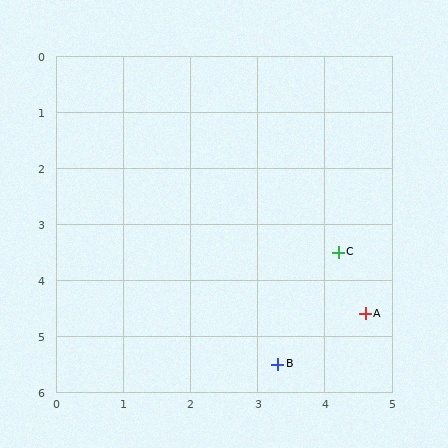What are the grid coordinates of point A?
Point A is at approximately (4.6, 4.6).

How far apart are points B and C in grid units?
Points B and C are about 2.2 grid units apart.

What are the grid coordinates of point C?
Point C is at approximately (4.2, 3.5).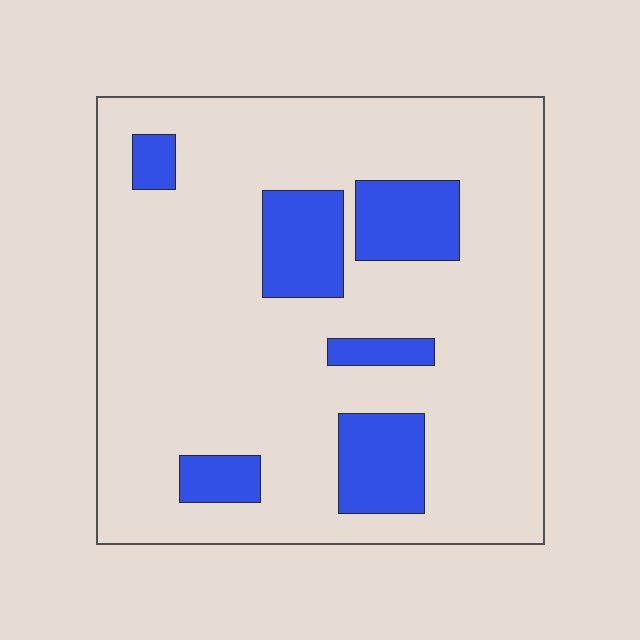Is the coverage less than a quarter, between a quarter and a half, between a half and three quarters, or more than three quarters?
Less than a quarter.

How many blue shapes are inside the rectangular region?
6.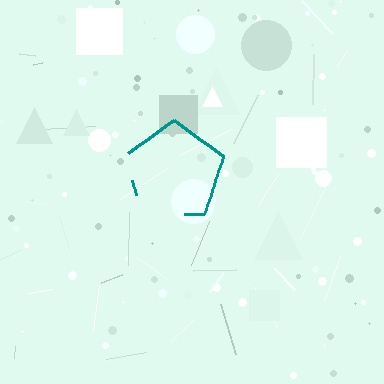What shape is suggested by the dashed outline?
The dashed outline suggests a pentagon.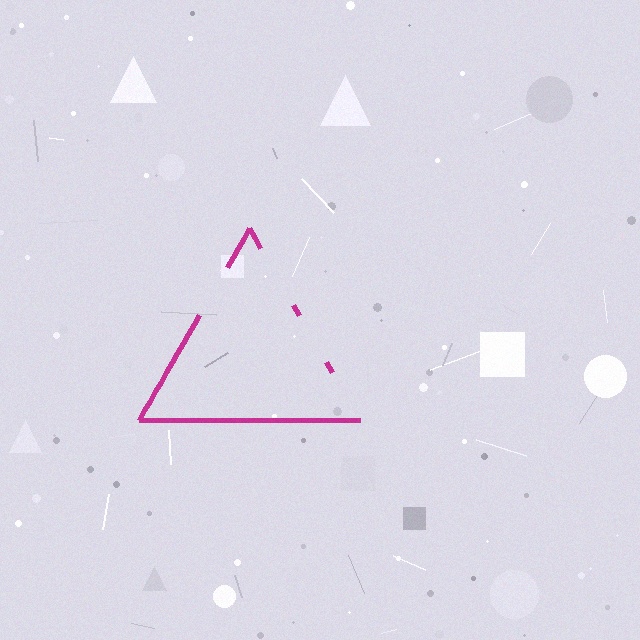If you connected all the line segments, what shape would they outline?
They would outline a triangle.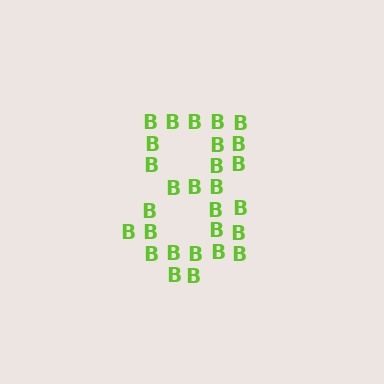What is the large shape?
The large shape is the digit 8.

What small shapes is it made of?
It is made of small letter B's.